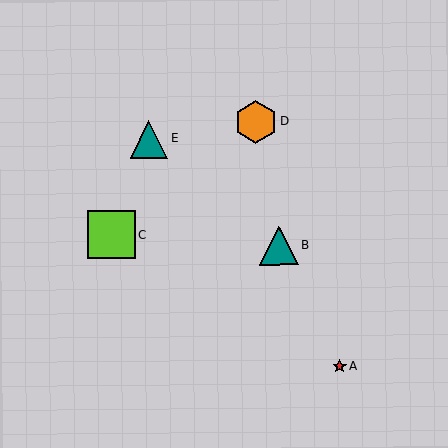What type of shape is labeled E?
Shape E is a teal triangle.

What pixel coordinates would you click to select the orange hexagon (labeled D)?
Click at (256, 122) to select the orange hexagon D.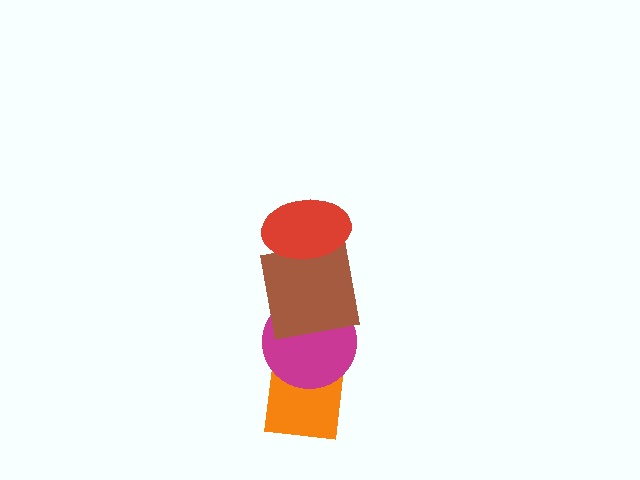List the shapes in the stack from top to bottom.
From top to bottom: the red ellipse, the brown square, the magenta circle, the orange square.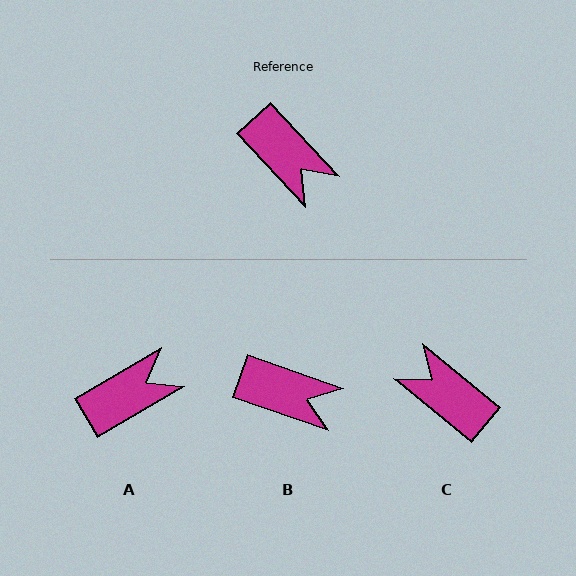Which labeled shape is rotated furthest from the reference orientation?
C, about 173 degrees away.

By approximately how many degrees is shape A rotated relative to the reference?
Approximately 77 degrees counter-clockwise.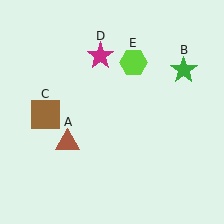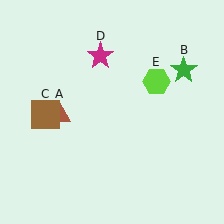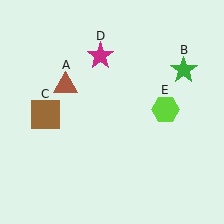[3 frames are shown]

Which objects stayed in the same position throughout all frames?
Green star (object B) and brown square (object C) and magenta star (object D) remained stationary.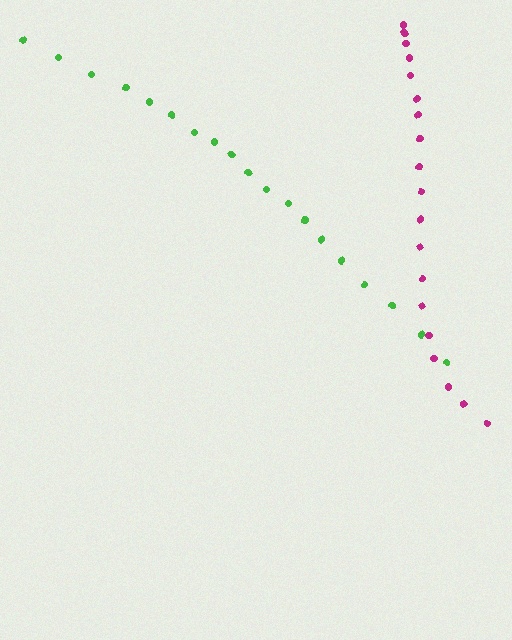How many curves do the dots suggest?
There are 2 distinct paths.